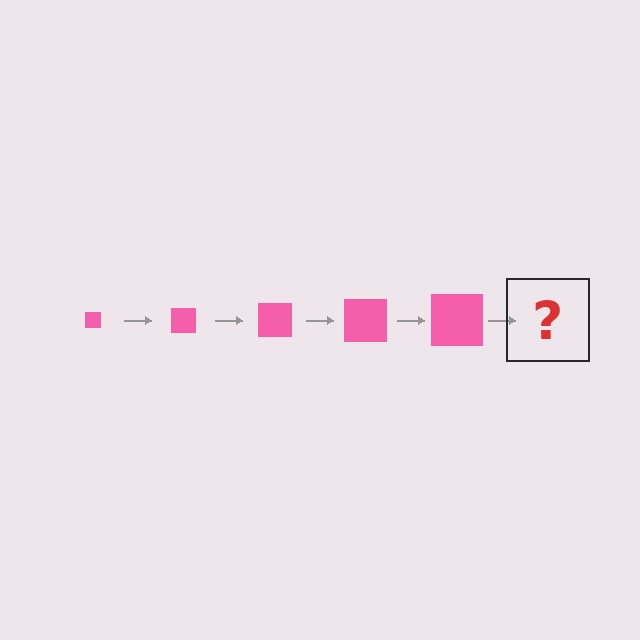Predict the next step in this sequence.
The next step is a pink square, larger than the previous one.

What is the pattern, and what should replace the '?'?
The pattern is that the square gets progressively larger each step. The '?' should be a pink square, larger than the previous one.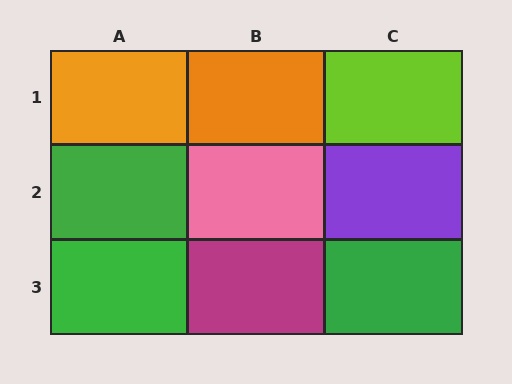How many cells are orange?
2 cells are orange.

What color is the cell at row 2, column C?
Purple.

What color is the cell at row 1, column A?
Orange.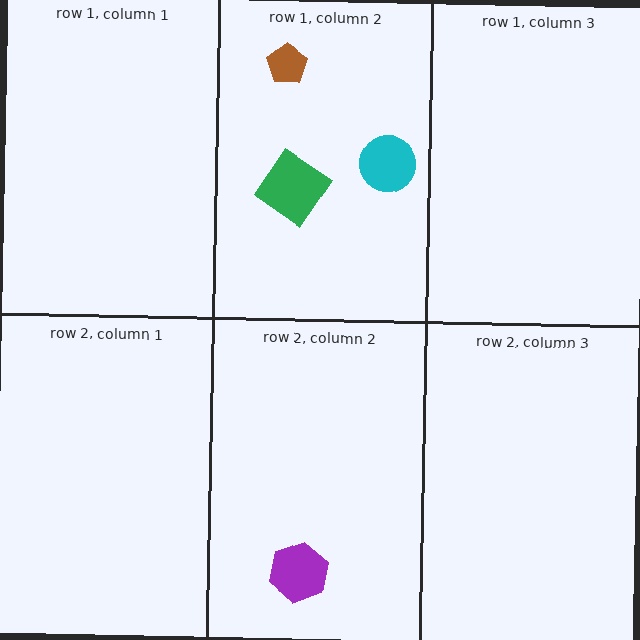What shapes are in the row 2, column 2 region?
The purple hexagon.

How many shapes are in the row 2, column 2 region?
1.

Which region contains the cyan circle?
The row 1, column 2 region.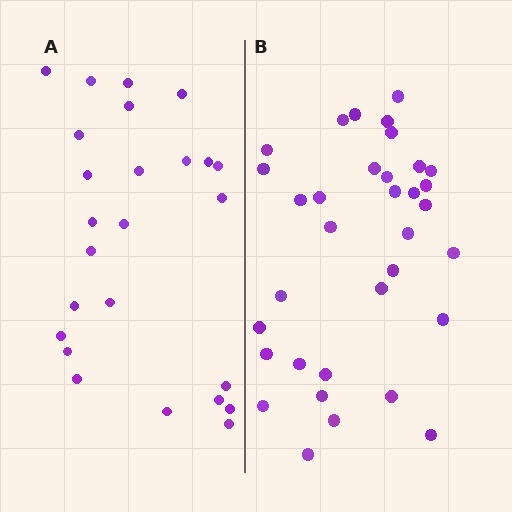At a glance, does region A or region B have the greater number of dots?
Region B (the right region) has more dots.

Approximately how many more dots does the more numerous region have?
Region B has roughly 8 or so more dots than region A.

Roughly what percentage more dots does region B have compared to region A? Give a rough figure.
About 35% more.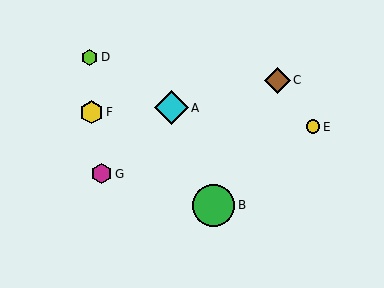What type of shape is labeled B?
Shape B is a green circle.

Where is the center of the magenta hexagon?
The center of the magenta hexagon is at (101, 174).